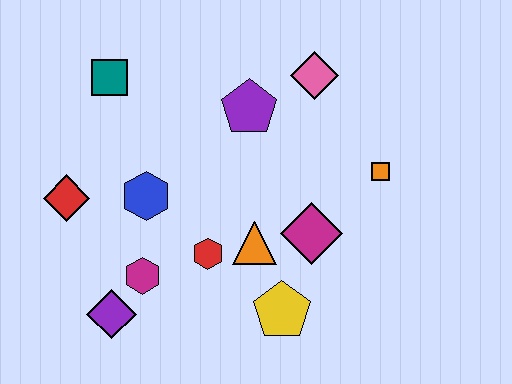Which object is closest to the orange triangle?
The red hexagon is closest to the orange triangle.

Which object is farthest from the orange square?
The red diamond is farthest from the orange square.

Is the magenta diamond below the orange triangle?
No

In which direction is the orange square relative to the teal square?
The orange square is to the right of the teal square.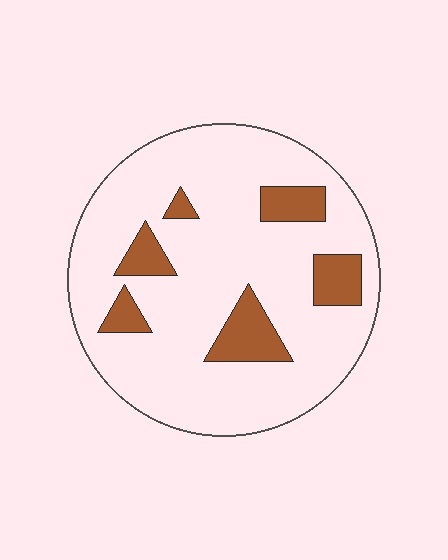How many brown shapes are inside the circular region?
6.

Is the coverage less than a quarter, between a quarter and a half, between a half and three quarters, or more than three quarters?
Less than a quarter.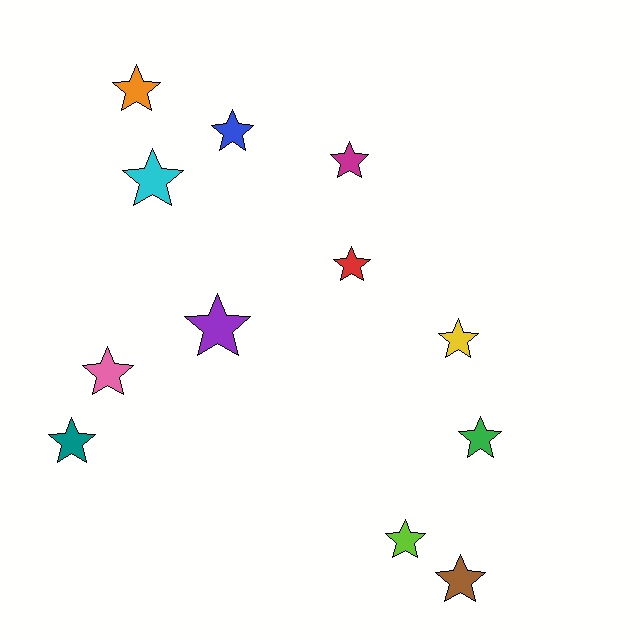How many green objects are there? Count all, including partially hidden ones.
There is 1 green object.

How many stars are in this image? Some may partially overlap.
There are 12 stars.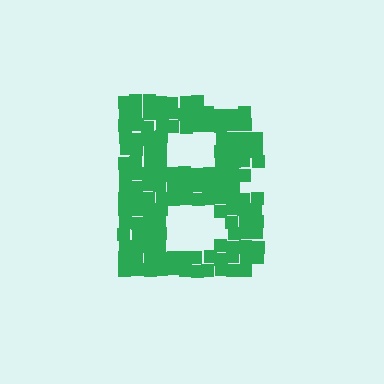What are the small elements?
The small elements are squares.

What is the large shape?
The large shape is the letter B.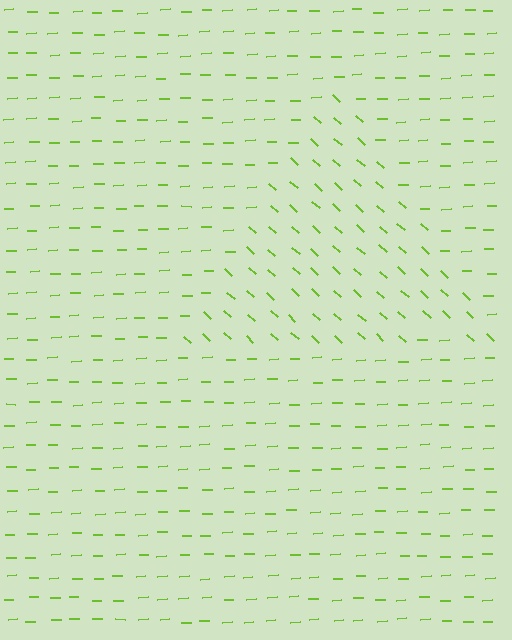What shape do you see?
I see a triangle.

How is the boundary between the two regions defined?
The boundary is defined purely by a change in line orientation (approximately 45 degrees difference). All lines are the same color and thickness.